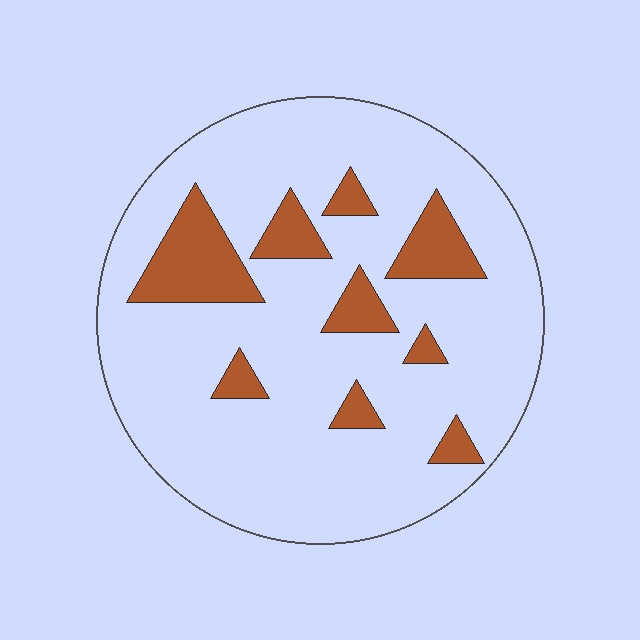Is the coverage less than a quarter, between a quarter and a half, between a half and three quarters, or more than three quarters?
Less than a quarter.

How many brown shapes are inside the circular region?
9.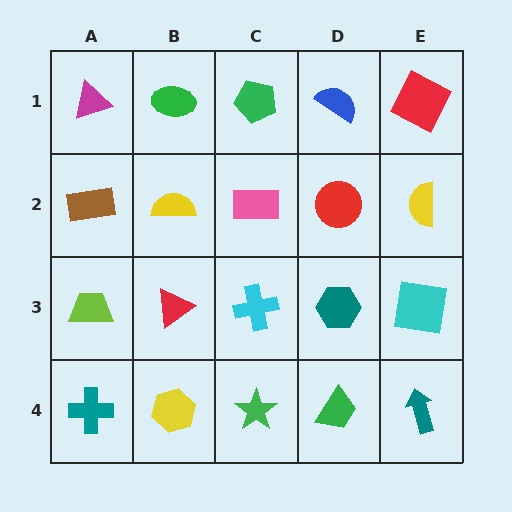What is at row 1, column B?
A green ellipse.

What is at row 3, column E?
A cyan square.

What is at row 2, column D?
A red circle.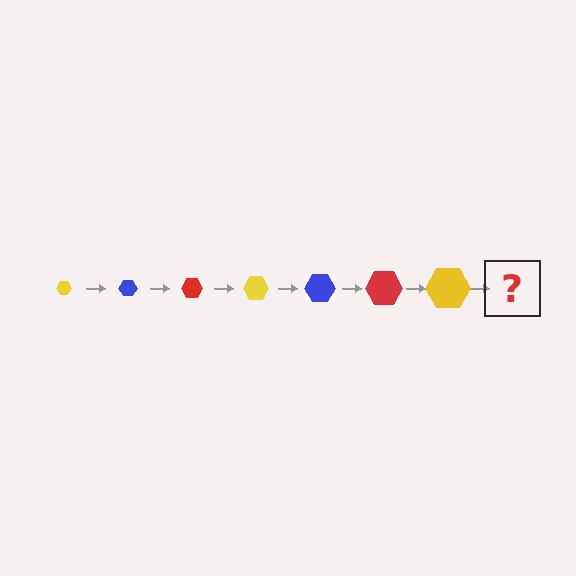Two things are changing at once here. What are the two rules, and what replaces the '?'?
The two rules are that the hexagon grows larger each step and the color cycles through yellow, blue, and red. The '?' should be a blue hexagon, larger than the previous one.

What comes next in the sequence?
The next element should be a blue hexagon, larger than the previous one.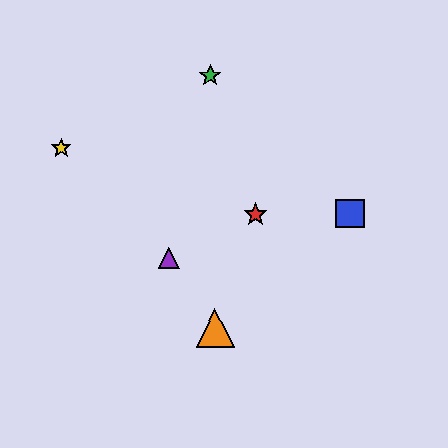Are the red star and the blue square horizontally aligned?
Yes, both are at y≈214.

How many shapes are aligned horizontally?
2 shapes (the red star, the blue square) are aligned horizontally.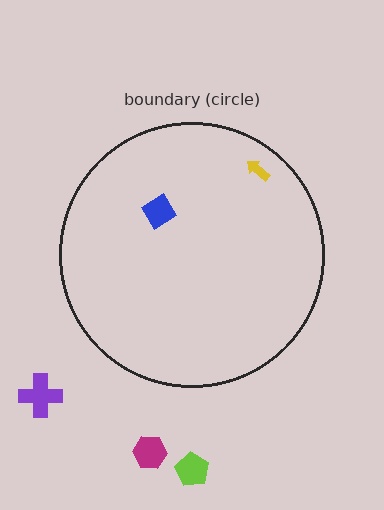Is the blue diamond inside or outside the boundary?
Inside.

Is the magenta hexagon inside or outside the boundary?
Outside.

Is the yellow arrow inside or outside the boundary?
Inside.